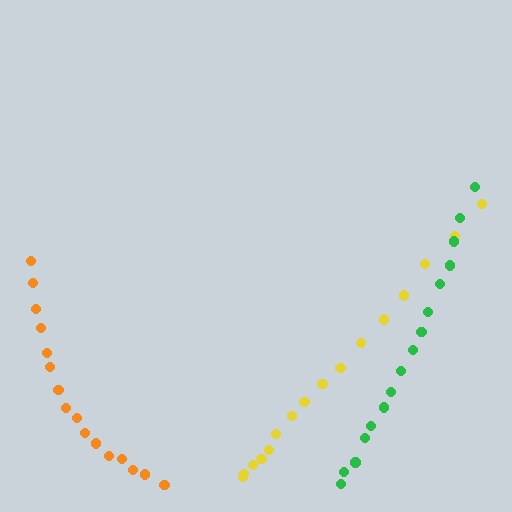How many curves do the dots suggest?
There are 3 distinct paths.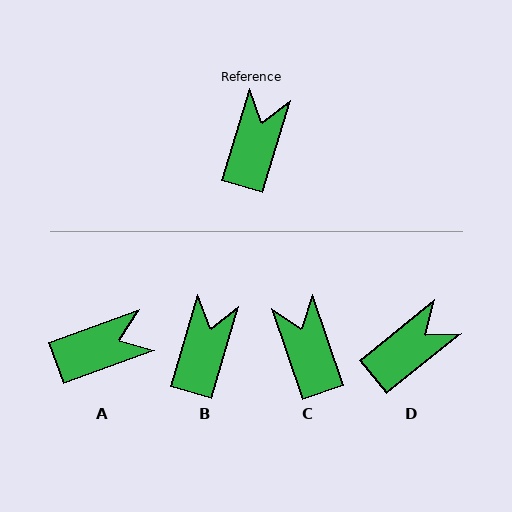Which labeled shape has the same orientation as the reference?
B.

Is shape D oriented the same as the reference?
No, it is off by about 34 degrees.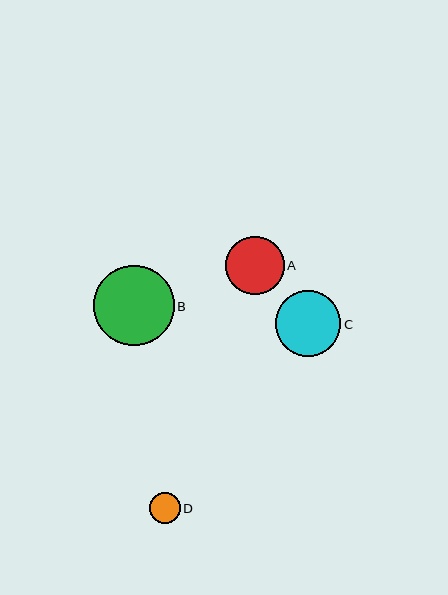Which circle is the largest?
Circle B is the largest with a size of approximately 81 pixels.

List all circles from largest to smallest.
From largest to smallest: B, C, A, D.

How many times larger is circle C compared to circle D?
Circle C is approximately 2.1 times the size of circle D.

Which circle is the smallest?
Circle D is the smallest with a size of approximately 31 pixels.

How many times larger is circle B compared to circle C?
Circle B is approximately 1.2 times the size of circle C.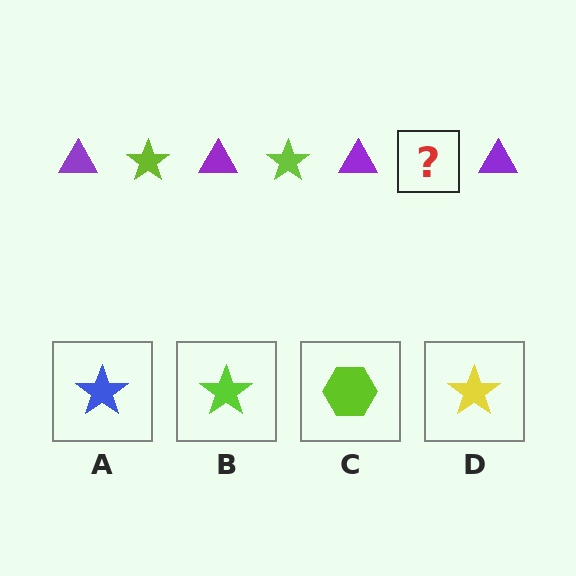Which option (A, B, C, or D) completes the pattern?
B.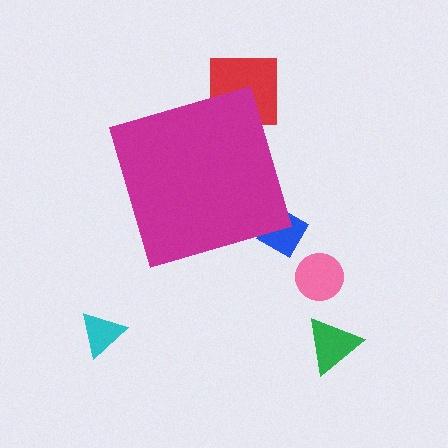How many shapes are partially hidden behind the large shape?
3 shapes are partially hidden.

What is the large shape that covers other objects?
A magenta diamond.